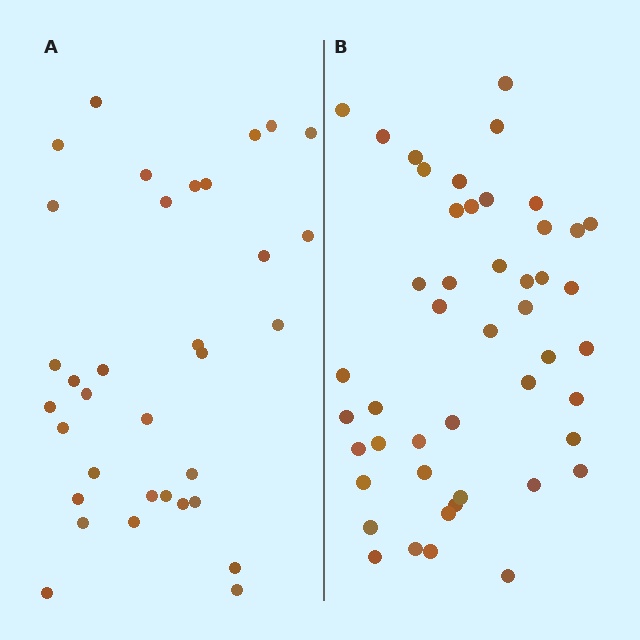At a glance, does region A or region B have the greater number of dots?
Region B (the right region) has more dots.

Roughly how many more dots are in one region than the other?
Region B has approximately 15 more dots than region A.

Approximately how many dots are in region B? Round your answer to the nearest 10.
About 50 dots. (The exact count is 47, which rounds to 50.)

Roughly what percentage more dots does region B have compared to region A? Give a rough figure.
About 40% more.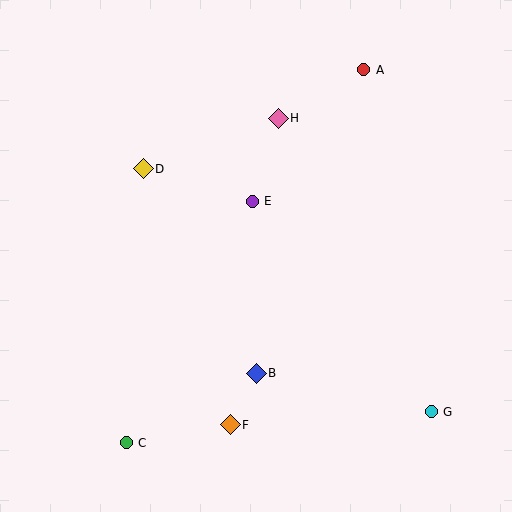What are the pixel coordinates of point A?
Point A is at (364, 70).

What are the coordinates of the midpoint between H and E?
The midpoint between H and E is at (265, 160).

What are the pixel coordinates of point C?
Point C is at (126, 443).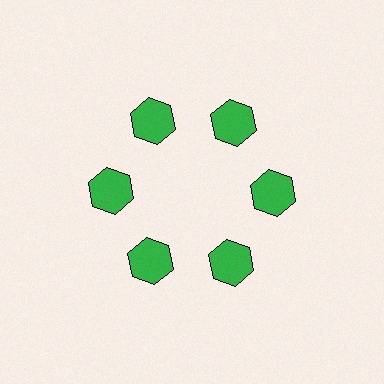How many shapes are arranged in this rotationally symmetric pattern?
There are 6 shapes, arranged in 6 groups of 1.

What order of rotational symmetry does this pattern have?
This pattern has 6-fold rotational symmetry.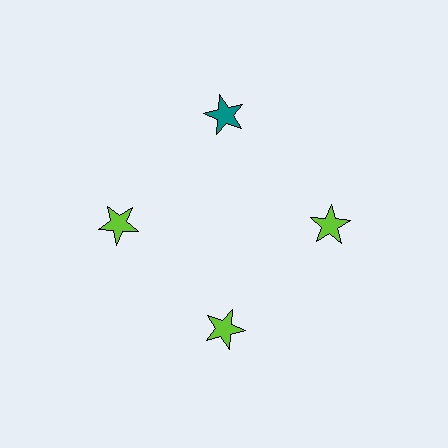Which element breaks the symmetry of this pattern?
The teal star at roughly the 12 o'clock position breaks the symmetry. All other shapes are lime stars.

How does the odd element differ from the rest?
It has a different color: teal instead of lime.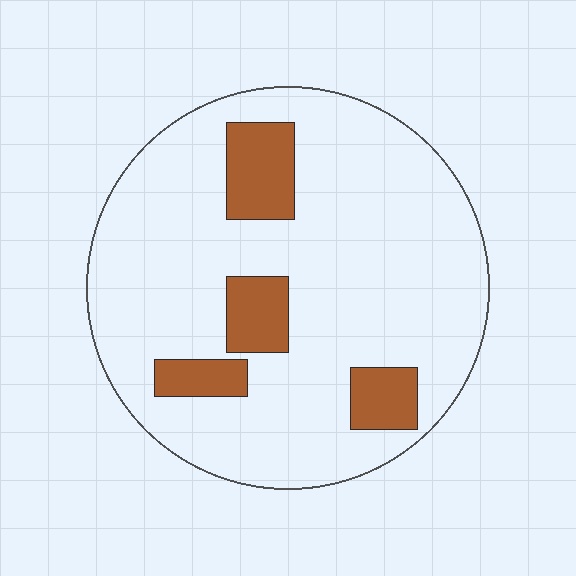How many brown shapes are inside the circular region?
4.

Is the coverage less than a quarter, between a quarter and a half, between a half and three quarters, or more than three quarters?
Less than a quarter.